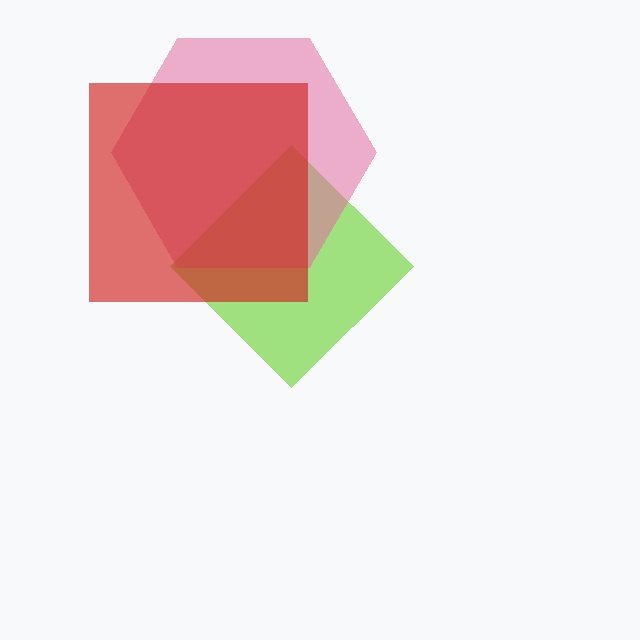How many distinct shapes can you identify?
There are 3 distinct shapes: a lime diamond, a pink hexagon, a red square.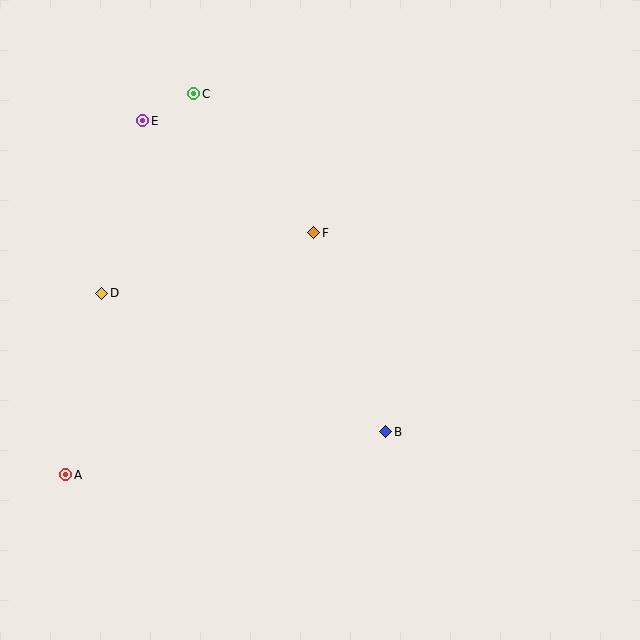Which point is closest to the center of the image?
Point F at (314, 233) is closest to the center.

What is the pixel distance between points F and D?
The distance between F and D is 221 pixels.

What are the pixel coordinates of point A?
Point A is at (66, 475).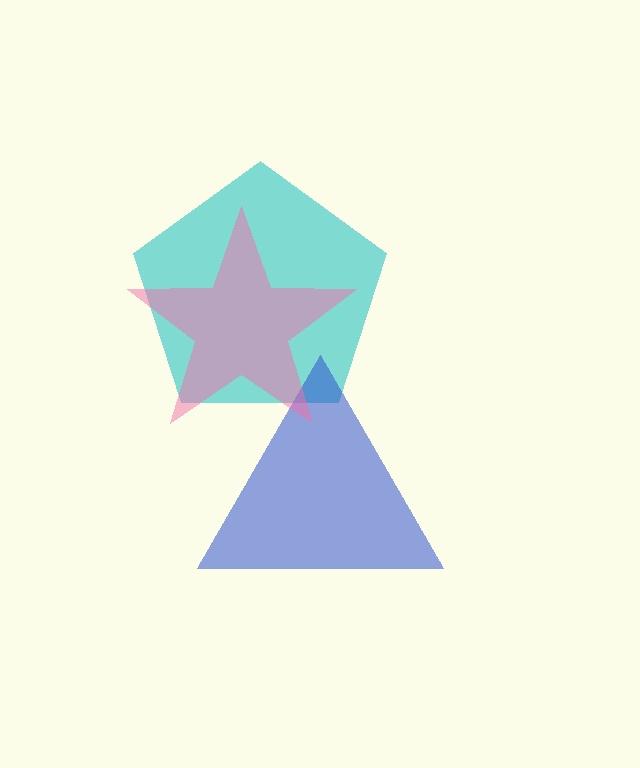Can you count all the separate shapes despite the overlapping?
Yes, there are 3 separate shapes.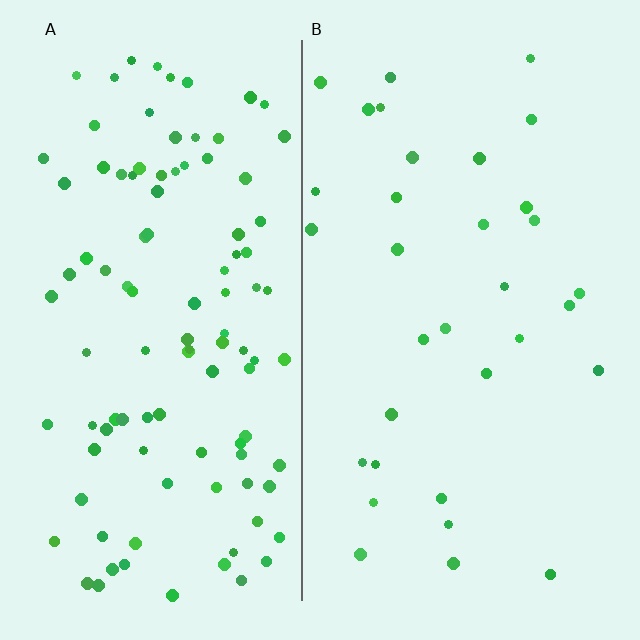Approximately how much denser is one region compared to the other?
Approximately 3.2× — region A over region B.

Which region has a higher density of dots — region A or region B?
A (the left).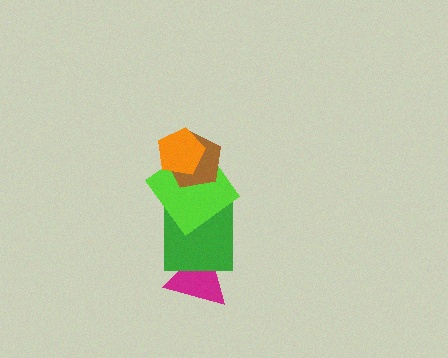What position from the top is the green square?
The green square is 4th from the top.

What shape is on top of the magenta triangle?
The green square is on top of the magenta triangle.